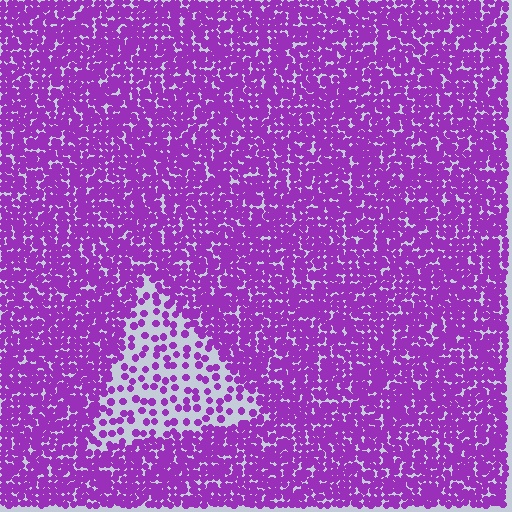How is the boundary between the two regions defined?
The boundary is defined by a change in element density (approximately 2.9x ratio). All elements are the same color, size, and shape.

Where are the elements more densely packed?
The elements are more densely packed outside the triangle boundary.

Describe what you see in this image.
The image contains small purple elements arranged at two different densities. A triangle-shaped region is visible where the elements are less densely packed than the surrounding area.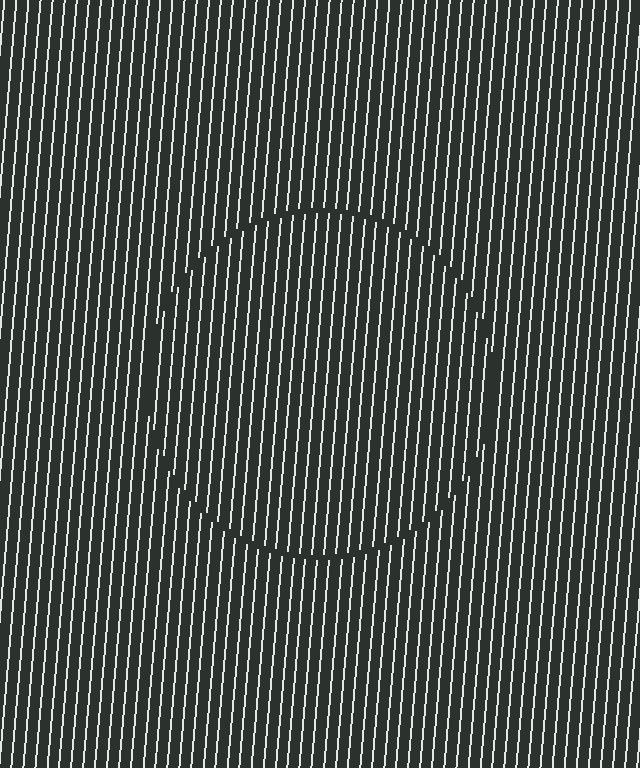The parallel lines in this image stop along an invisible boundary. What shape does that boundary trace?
An illusory circle. The interior of the shape contains the same grating, shifted by half a period — the contour is defined by the phase discontinuity where line-ends from the inner and outer gratings abut.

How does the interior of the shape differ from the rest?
The interior of the shape contains the same grating, shifted by half a period — the contour is defined by the phase discontinuity where line-ends from the inner and outer gratings abut.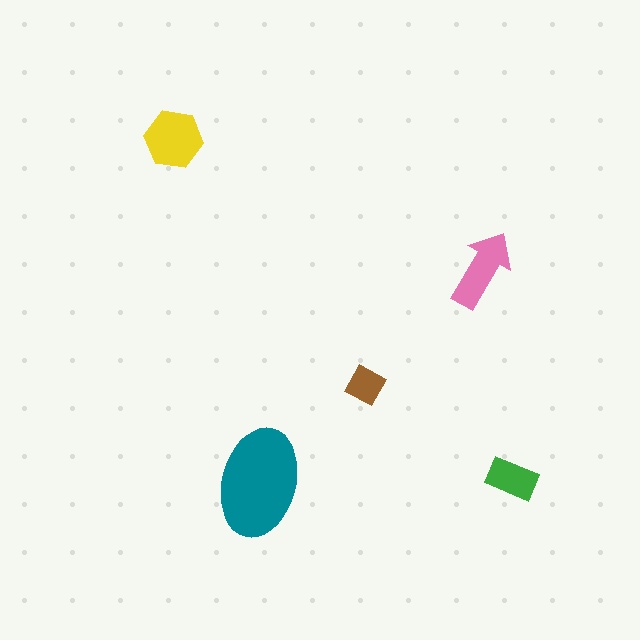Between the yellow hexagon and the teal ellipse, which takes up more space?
The teal ellipse.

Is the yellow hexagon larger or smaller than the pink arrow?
Larger.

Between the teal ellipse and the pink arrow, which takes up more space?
The teal ellipse.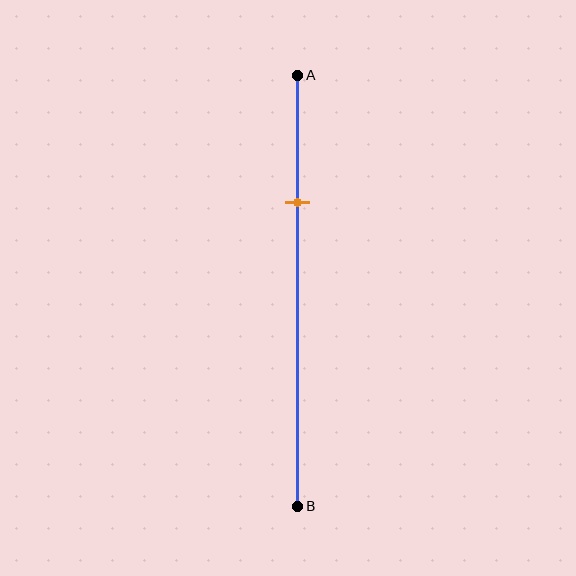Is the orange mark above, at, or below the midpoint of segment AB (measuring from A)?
The orange mark is above the midpoint of segment AB.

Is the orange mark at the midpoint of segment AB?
No, the mark is at about 30% from A, not at the 50% midpoint.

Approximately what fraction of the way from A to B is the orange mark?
The orange mark is approximately 30% of the way from A to B.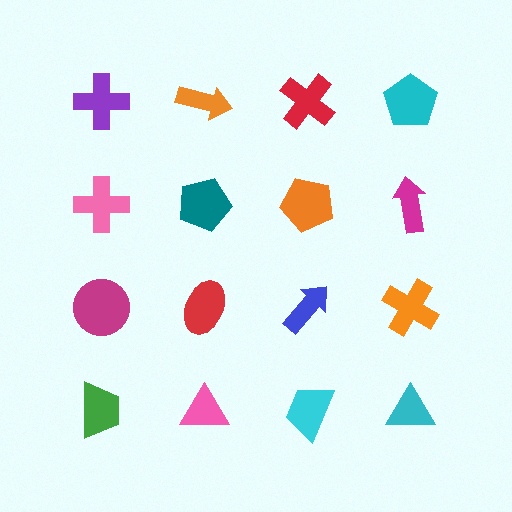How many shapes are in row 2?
4 shapes.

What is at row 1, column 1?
A purple cross.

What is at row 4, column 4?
A cyan triangle.